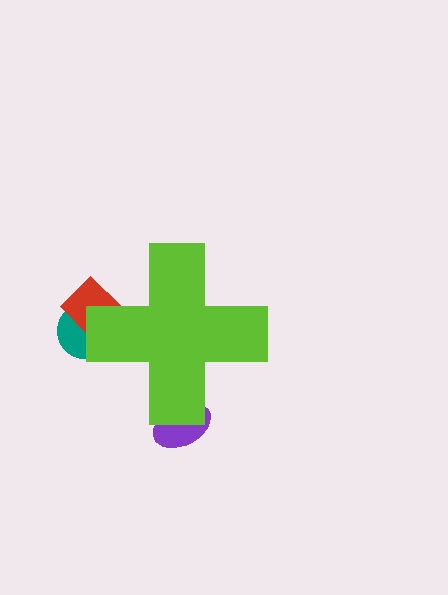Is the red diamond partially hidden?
Yes, the red diamond is partially hidden behind the lime cross.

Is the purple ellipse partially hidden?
Yes, the purple ellipse is partially hidden behind the lime cross.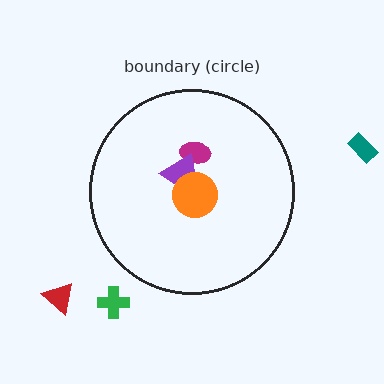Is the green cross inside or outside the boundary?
Outside.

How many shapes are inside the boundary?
3 inside, 3 outside.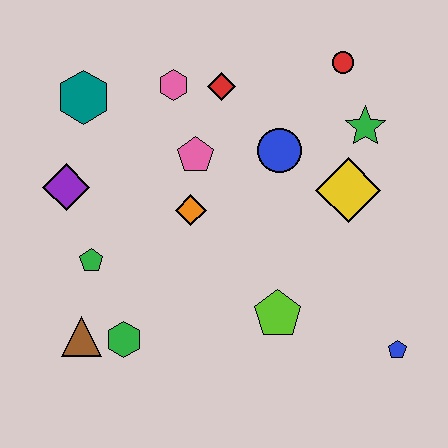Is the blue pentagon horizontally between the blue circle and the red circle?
No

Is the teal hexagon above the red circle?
No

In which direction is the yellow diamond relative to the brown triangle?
The yellow diamond is to the right of the brown triangle.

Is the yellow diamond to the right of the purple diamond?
Yes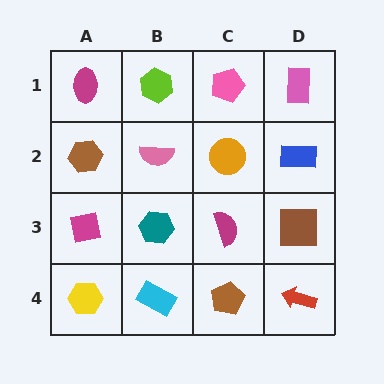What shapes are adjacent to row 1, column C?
An orange circle (row 2, column C), a lime hexagon (row 1, column B), a pink rectangle (row 1, column D).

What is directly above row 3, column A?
A brown hexagon.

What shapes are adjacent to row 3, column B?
A pink semicircle (row 2, column B), a cyan rectangle (row 4, column B), a magenta square (row 3, column A), a magenta semicircle (row 3, column C).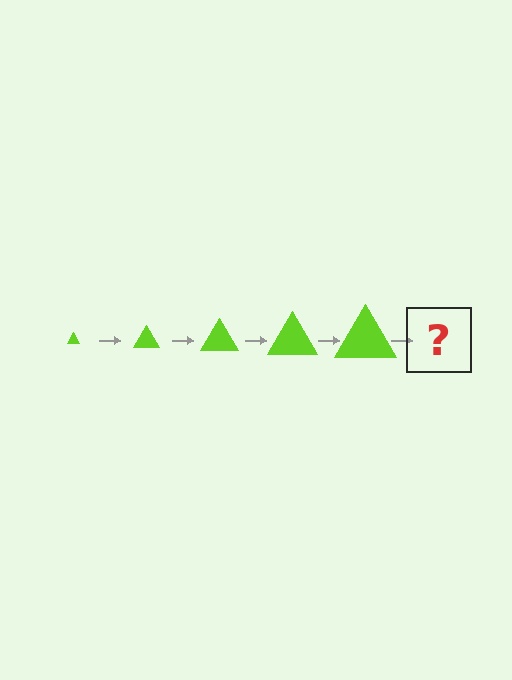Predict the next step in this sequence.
The next step is a lime triangle, larger than the previous one.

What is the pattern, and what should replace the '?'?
The pattern is that the triangle gets progressively larger each step. The '?' should be a lime triangle, larger than the previous one.